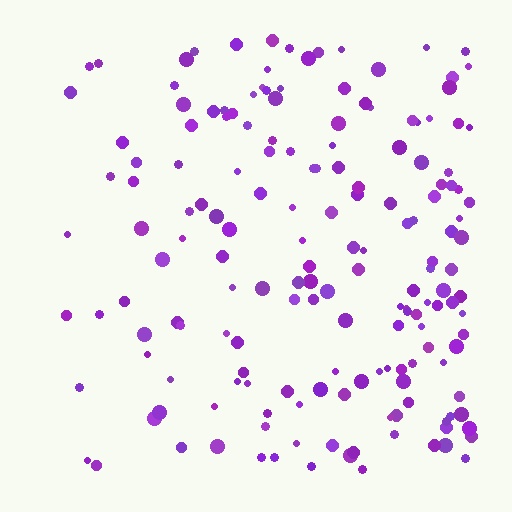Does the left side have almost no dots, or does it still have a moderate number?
Still a moderate number, just noticeably fewer than the right.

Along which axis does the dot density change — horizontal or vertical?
Horizontal.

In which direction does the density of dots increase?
From left to right, with the right side densest.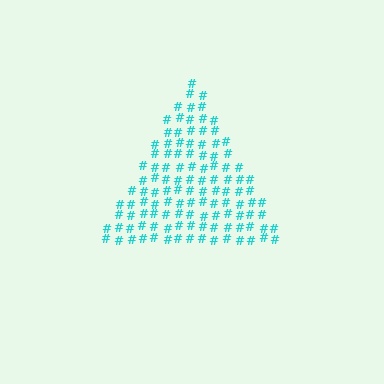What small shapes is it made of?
It is made of small hash symbols.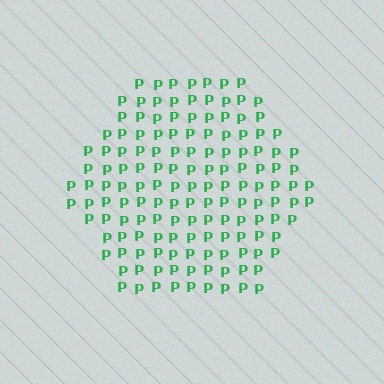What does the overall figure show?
The overall figure shows a hexagon.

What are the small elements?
The small elements are letter P's.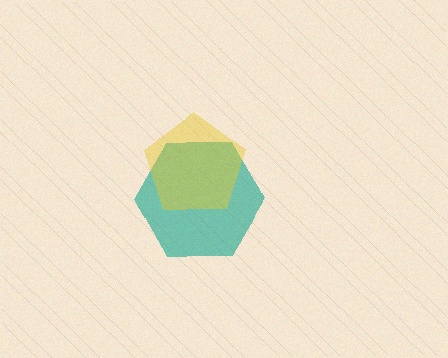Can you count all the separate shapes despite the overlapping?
Yes, there are 2 separate shapes.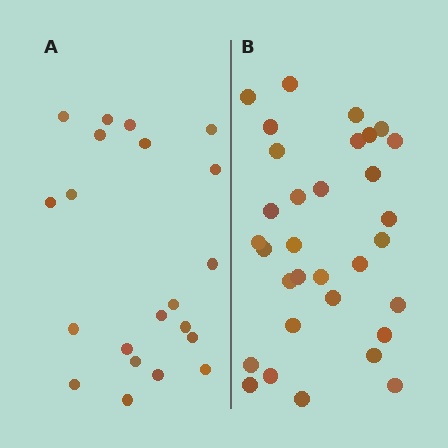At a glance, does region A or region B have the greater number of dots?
Region B (the right region) has more dots.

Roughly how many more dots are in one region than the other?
Region B has roughly 12 or so more dots than region A.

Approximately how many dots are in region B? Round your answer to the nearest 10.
About 30 dots. (The exact count is 32, which rounds to 30.)